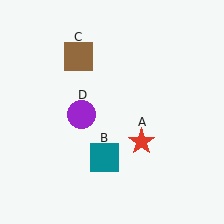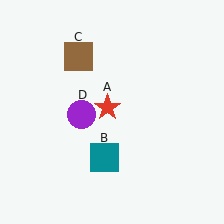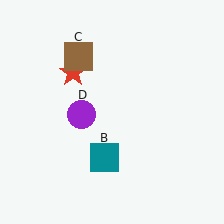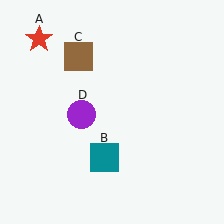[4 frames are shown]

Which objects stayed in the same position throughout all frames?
Teal square (object B) and brown square (object C) and purple circle (object D) remained stationary.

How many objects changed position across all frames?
1 object changed position: red star (object A).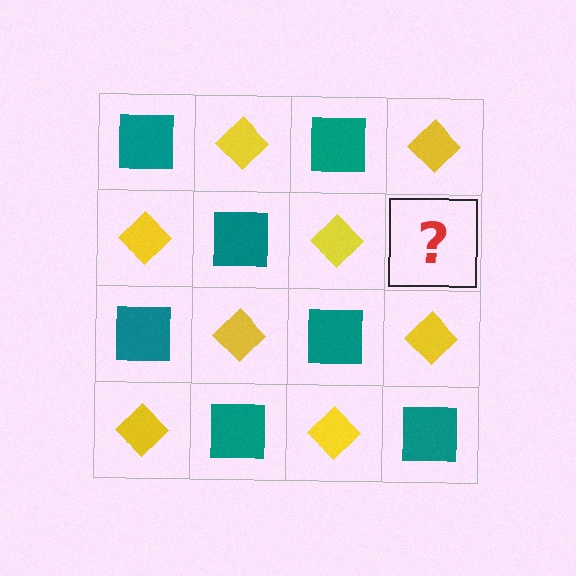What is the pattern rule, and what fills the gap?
The rule is that it alternates teal square and yellow diamond in a checkerboard pattern. The gap should be filled with a teal square.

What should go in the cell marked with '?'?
The missing cell should contain a teal square.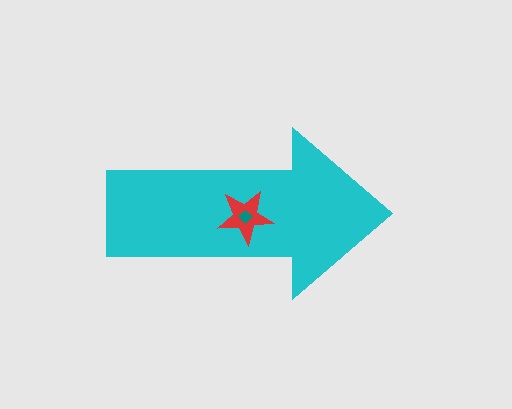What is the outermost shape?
The cyan arrow.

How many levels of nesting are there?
3.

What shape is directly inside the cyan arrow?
The red star.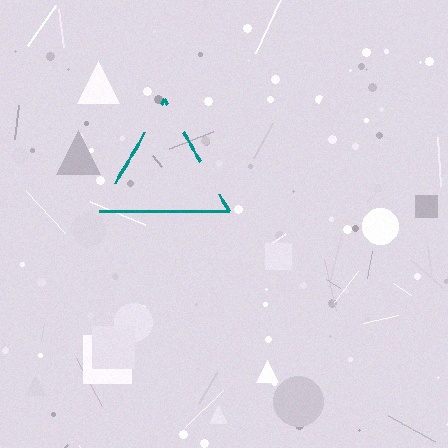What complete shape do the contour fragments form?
The contour fragments form a triangle.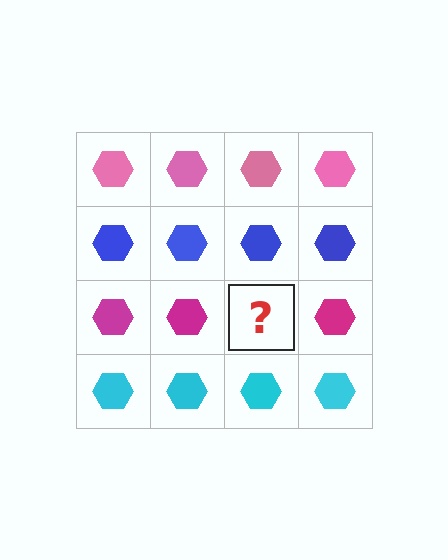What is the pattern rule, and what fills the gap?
The rule is that each row has a consistent color. The gap should be filled with a magenta hexagon.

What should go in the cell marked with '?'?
The missing cell should contain a magenta hexagon.